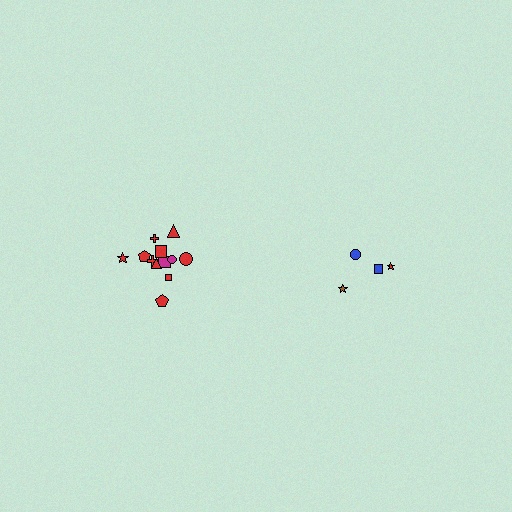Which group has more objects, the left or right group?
The left group.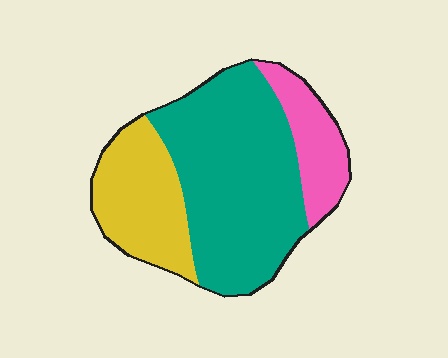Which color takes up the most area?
Teal, at roughly 60%.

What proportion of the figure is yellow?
Yellow covers 26% of the figure.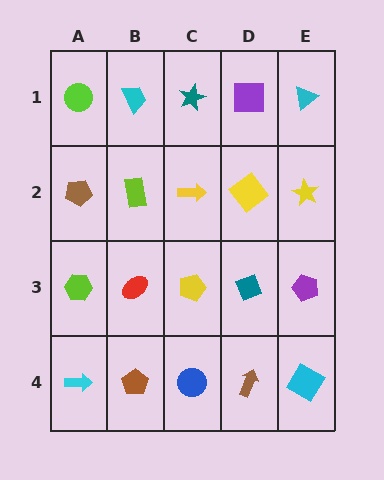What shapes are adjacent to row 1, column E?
A yellow star (row 2, column E), a purple square (row 1, column D).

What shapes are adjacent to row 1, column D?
A yellow diamond (row 2, column D), a teal star (row 1, column C), a cyan triangle (row 1, column E).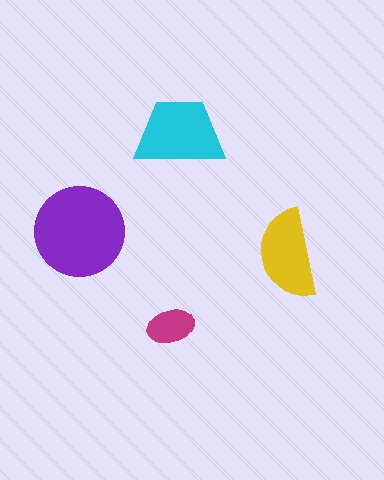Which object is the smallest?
The magenta ellipse.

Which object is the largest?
The purple circle.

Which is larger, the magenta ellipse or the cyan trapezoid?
The cyan trapezoid.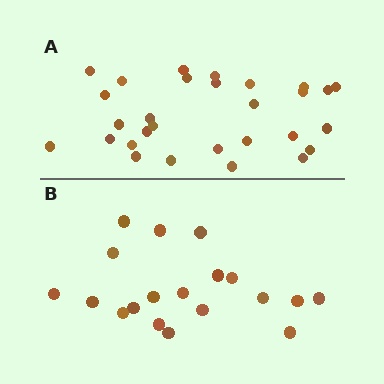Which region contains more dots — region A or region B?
Region A (the top region) has more dots.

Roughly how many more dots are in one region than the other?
Region A has roughly 10 or so more dots than region B.